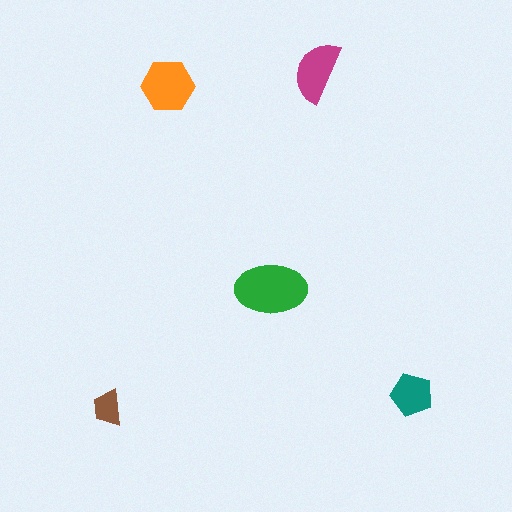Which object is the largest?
The green ellipse.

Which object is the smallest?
The brown trapezoid.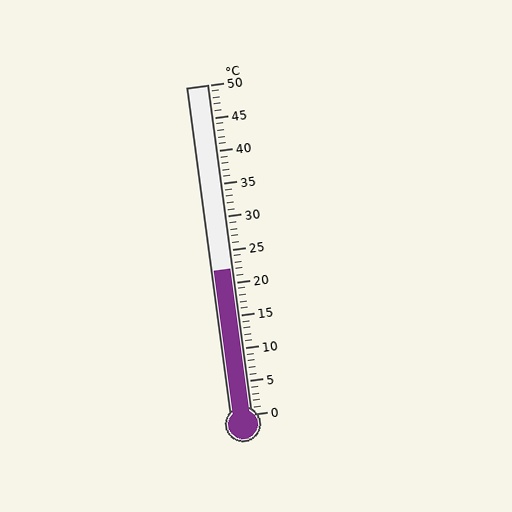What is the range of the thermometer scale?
The thermometer scale ranges from 0°C to 50°C.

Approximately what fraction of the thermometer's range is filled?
The thermometer is filled to approximately 45% of its range.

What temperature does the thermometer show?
The thermometer shows approximately 22°C.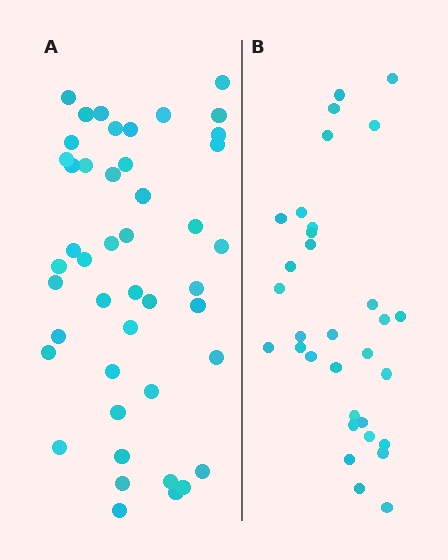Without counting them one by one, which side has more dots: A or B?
Region A (the left region) has more dots.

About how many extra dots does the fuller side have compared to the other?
Region A has approximately 15 more dots than region B.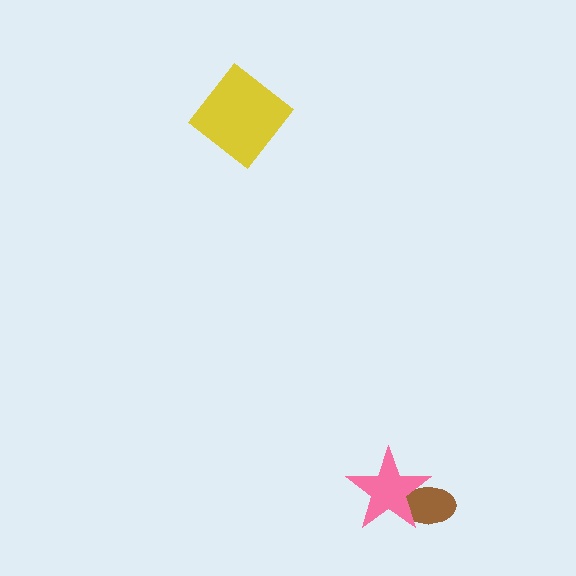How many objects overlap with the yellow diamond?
0 objects overlap with the yellow diamond.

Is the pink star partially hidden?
No, no other shape covers it.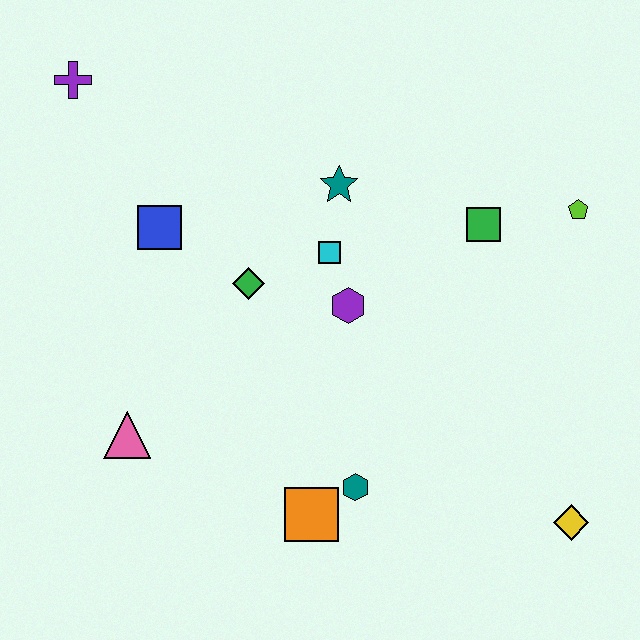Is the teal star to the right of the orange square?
Yes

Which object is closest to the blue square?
The green diamond is closest to the blue square.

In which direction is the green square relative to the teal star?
The green square is to the right of the teal star.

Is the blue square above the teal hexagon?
Yes